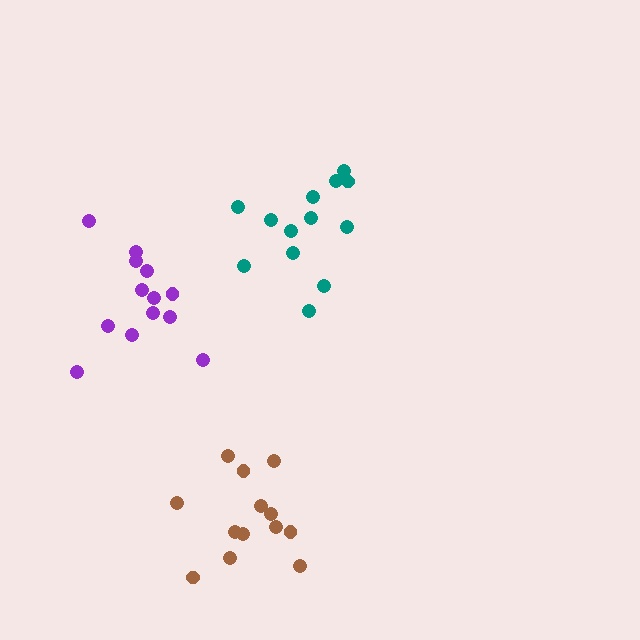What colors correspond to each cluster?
The clusters are colored: brown, teal, purple.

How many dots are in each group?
Group 1: 13 dots, Group 2: 13 dots, Group 3: 13 dots (39 total).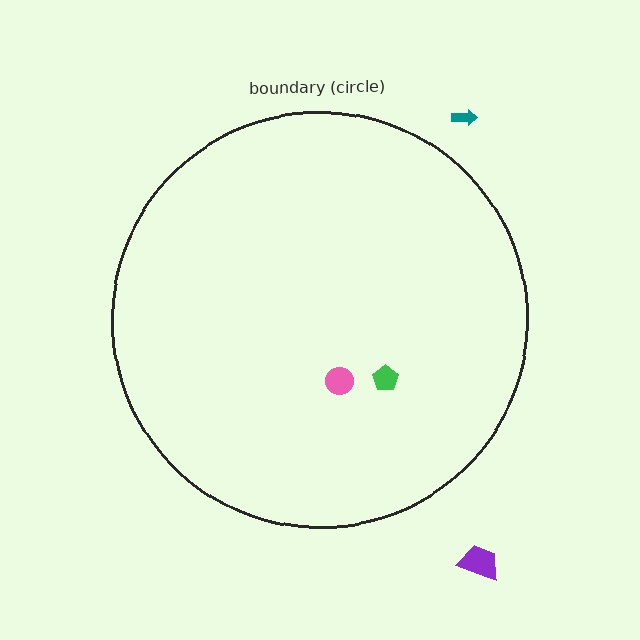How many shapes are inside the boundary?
2 inside, 2 outside.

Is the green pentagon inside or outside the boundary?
Inside.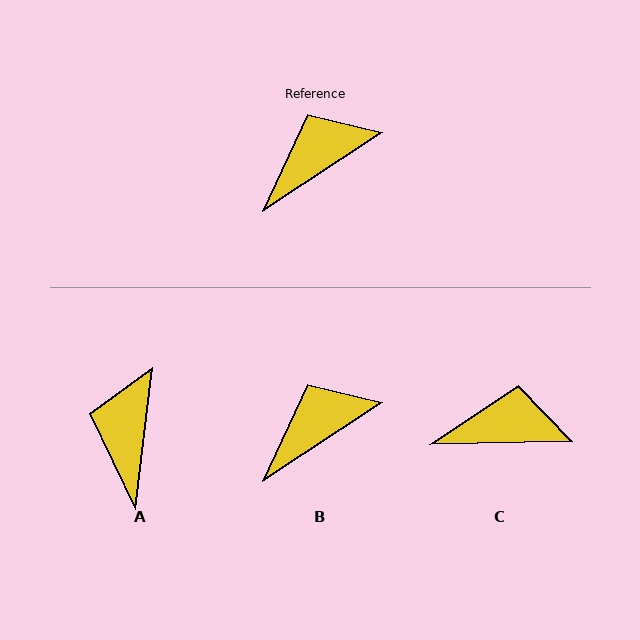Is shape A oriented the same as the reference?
No, it is off by about 50 degrees.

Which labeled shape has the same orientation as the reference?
B.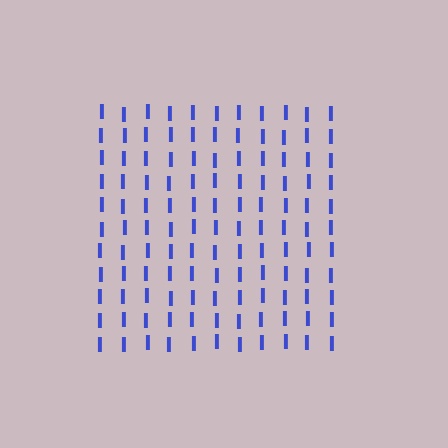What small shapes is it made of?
It is made of small letter I's.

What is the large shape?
The large shape is a square.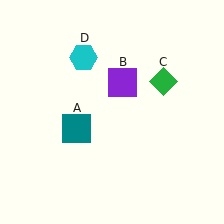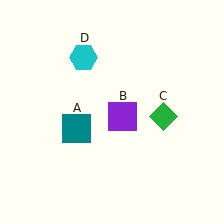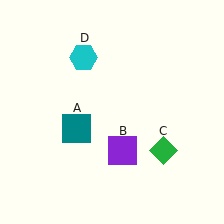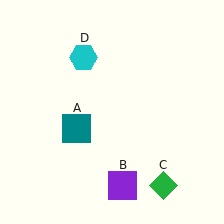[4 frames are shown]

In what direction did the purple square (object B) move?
The purple square (object B) moved down.